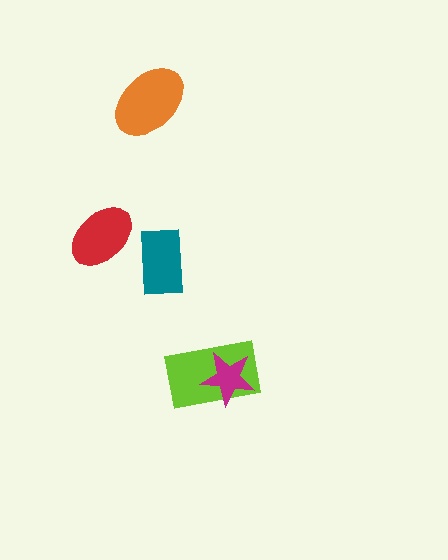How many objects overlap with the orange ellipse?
0 objects overlap with the orange ellipse.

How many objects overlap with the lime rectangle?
1 object overlaps with the lime rectangle.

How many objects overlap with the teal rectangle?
0 objects overlap with the teal rectangle.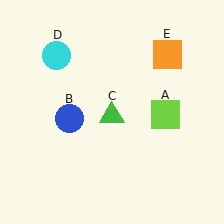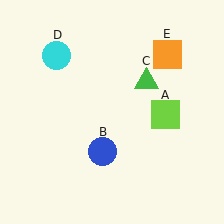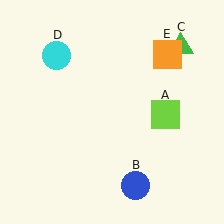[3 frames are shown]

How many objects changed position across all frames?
2 objects changed position: blue circle (object B), green triangle (object C).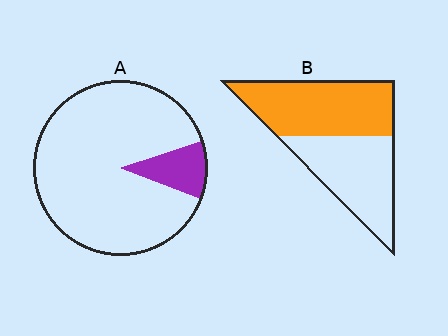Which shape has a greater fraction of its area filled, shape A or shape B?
Shape B.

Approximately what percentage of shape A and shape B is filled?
A is approximately 10% and B is approximately 55%.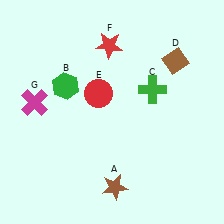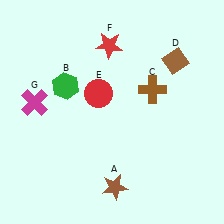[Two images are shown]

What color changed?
The cross (C) changed from green in Image 1 to brown in Image 2.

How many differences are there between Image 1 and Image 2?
There is 1 difference between the two images.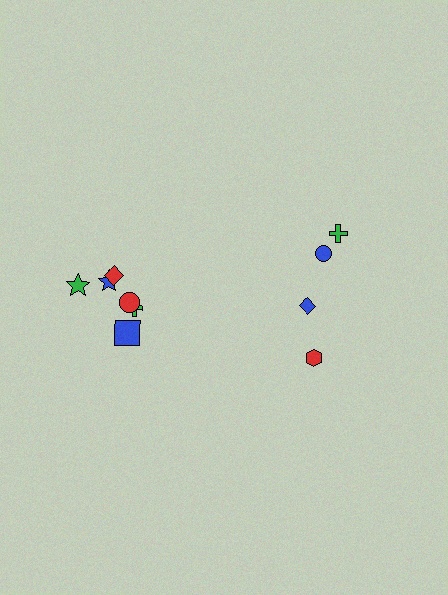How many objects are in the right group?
There are 4 objects.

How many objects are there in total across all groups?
There are 10 objects.